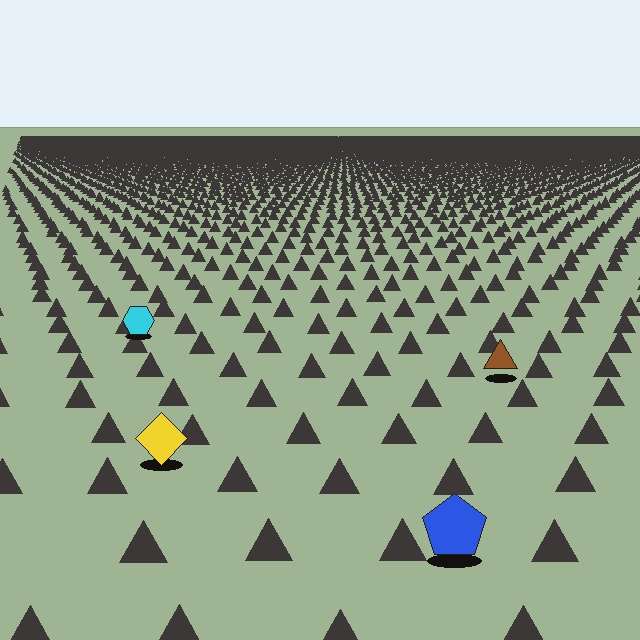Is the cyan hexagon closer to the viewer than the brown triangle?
No. The brown triangle is closer — you can tell from the texture gradient: the ground texture is coarser near it.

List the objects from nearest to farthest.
From nearest to farthest: the blue pentagon, the yellow diamond, the brown triangle, the cyan hexagon.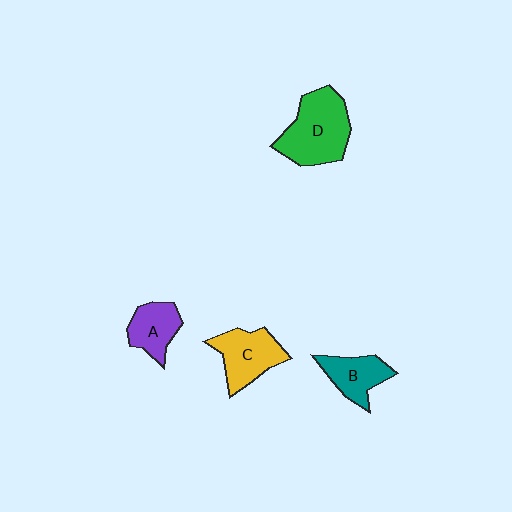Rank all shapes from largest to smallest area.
From largest to smallest: D (green), C (yellow), B (teal), A (purple).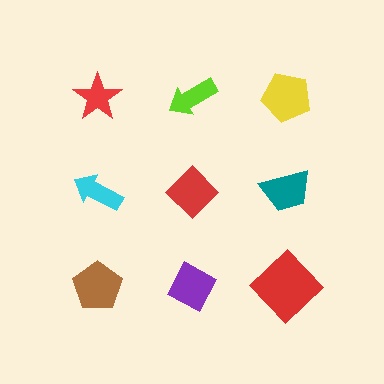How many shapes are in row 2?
3 shapes.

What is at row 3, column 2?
A purple diamond.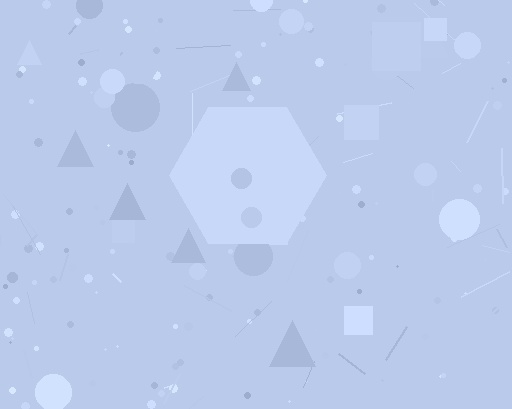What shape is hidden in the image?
A hexagon is hidden in the image.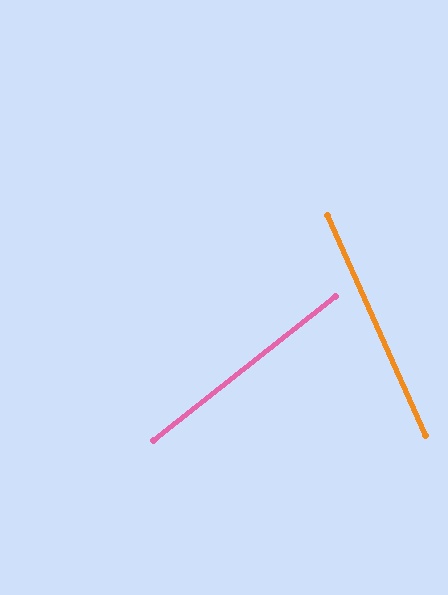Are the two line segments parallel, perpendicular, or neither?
Neither parallel nor perpendicular — they differ by about 76°.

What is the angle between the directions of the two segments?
Approximately 76 degrees.